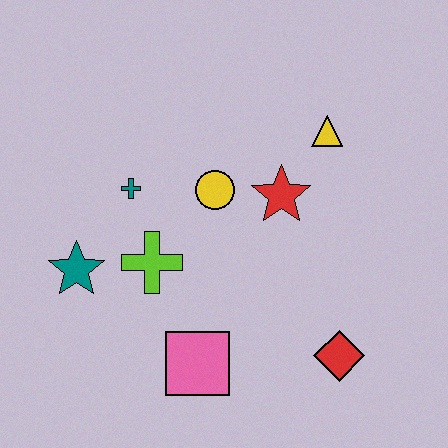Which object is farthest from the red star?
The teal star is farthest from the red star.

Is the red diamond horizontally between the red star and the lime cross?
No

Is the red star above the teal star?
Yes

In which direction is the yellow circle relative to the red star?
The yellow circle is to the left of the red star.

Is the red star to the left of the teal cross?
No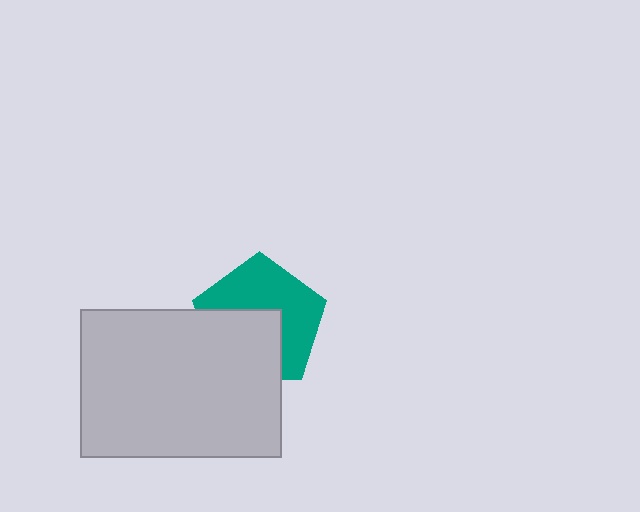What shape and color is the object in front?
The object in front is a light gray rectangle.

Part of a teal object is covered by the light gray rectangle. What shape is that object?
It is a pentagon.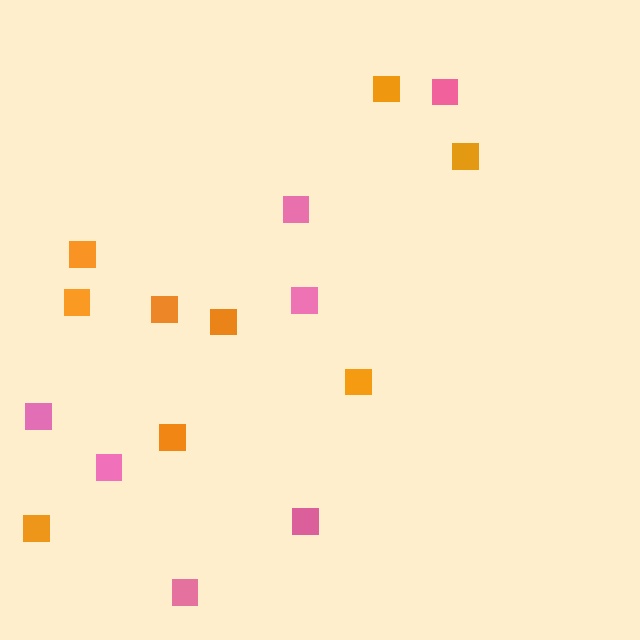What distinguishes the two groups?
There are 2 groups: one group of orange squares (9) and one group of pink squares (7).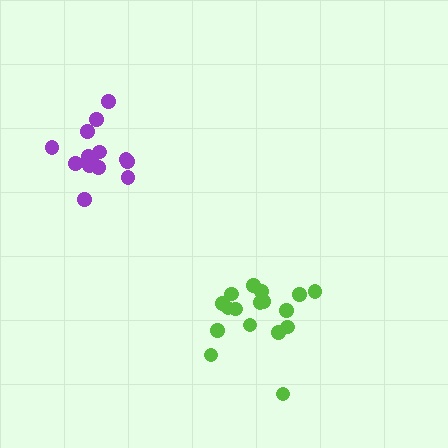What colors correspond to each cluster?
The clusters are colored: lime, purple.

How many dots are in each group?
Group 1: 17 dots, Group 2: 14 dots (31 total).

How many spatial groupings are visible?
There are 2 spatial groupings.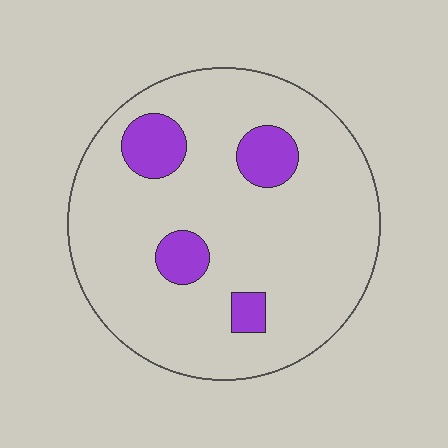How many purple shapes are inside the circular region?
4.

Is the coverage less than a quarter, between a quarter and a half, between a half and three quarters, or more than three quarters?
Less than a quarter.